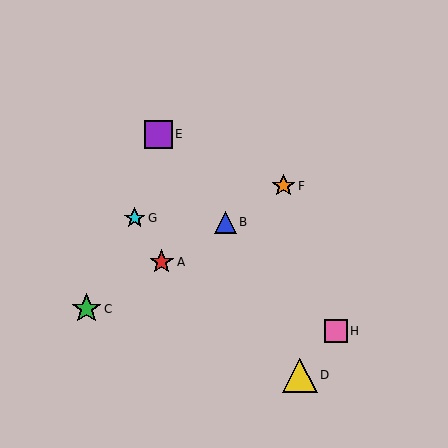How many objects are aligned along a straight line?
4 objects (A, B, C, F) are aligned along a straight line.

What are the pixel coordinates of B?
Object B is at (225, 222).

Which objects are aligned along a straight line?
Objects A, B, C, F are aligned along a straight line.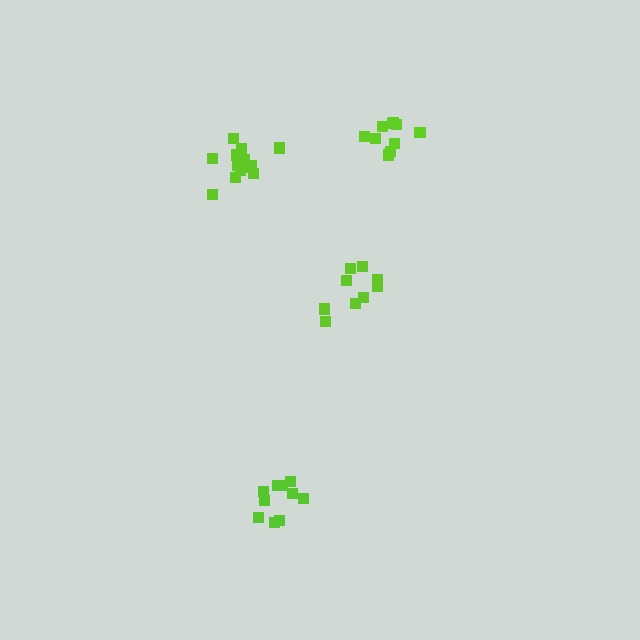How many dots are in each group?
Group 1: 15 dots, Group 2: 10 dots, Group 3: 9 dots, Group 4: 10 dots (44 total).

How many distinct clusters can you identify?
There are 4 distinct clusters.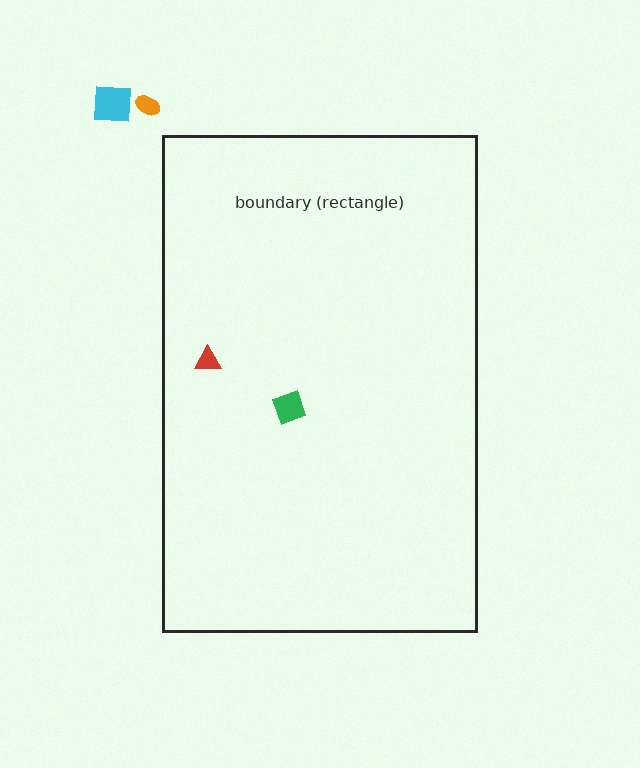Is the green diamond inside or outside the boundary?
Inside.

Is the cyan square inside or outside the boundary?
Outside.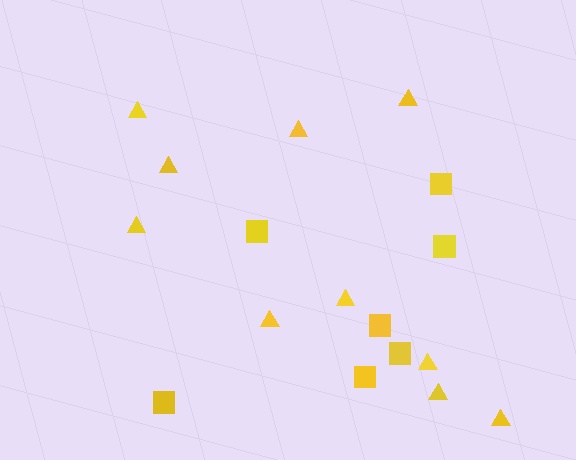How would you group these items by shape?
There are 2 groups: one group of squares (7) and one group of triangles (10).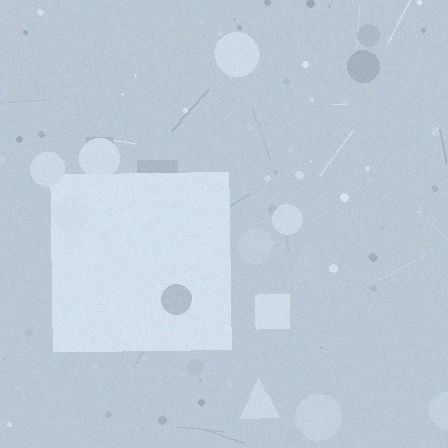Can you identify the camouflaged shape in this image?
The camouflaged shape is a square.